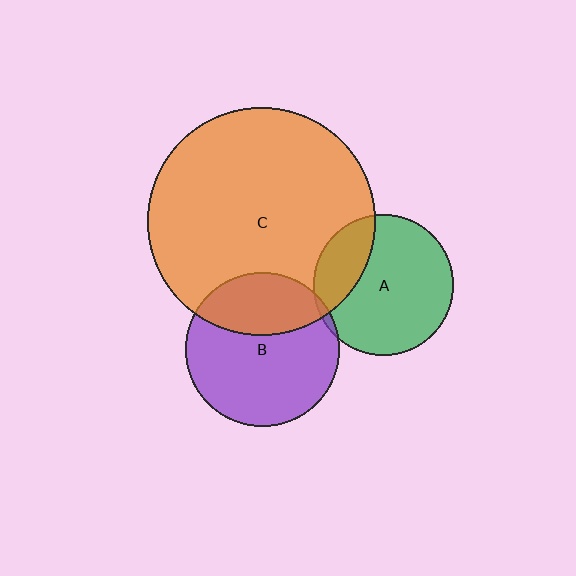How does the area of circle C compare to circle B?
Approximately 2.2 times.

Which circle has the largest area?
Circle C (orange).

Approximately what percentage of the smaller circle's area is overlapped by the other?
Approximately 35%.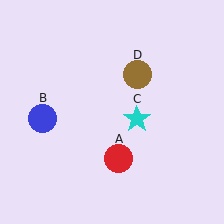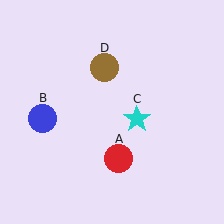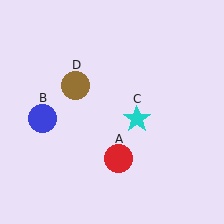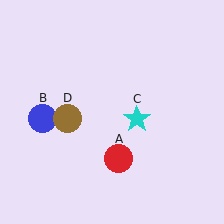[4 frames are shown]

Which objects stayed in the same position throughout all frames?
Red circle (object A) and blue circle (object B) and cyan star (object C) remained stationary.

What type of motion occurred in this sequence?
The brown circle (object D) rotated counterclockwise around the center of the scene.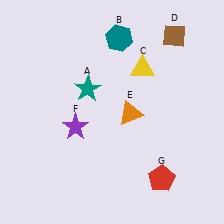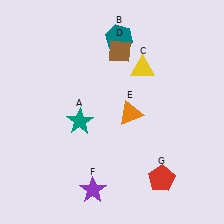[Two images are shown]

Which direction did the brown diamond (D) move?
The brown diamond (D) moved left.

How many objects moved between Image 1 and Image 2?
3 objects moved between the two images.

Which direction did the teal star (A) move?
The teal star (A) moved down.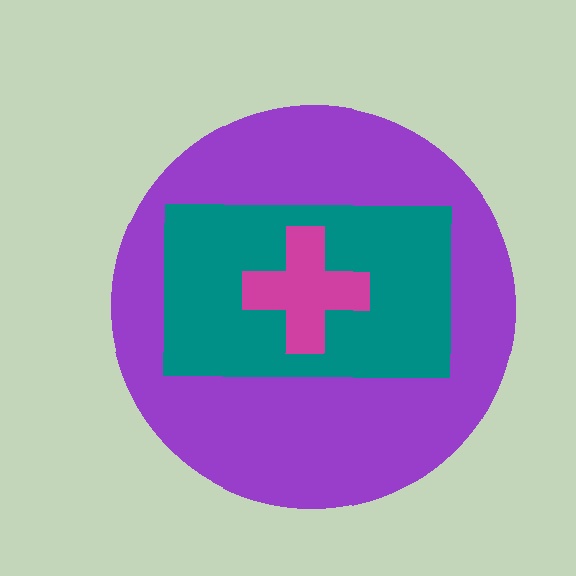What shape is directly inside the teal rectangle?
The magenta cross.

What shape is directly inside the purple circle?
The teal rectangle.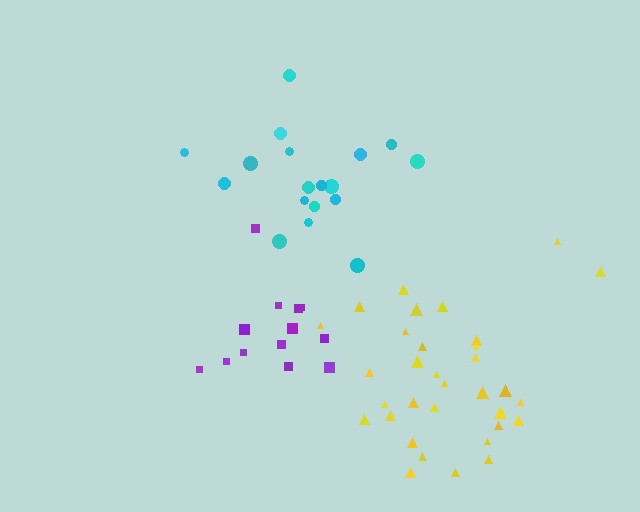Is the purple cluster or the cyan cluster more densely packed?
Purple.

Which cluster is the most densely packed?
Yellow.